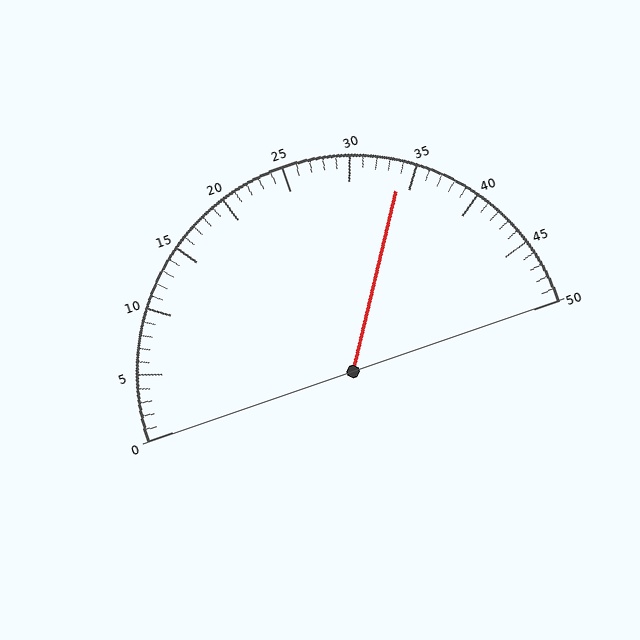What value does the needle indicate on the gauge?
The needle indicates approximately 34.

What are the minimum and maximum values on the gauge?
The gauge ranges from 0 to 50.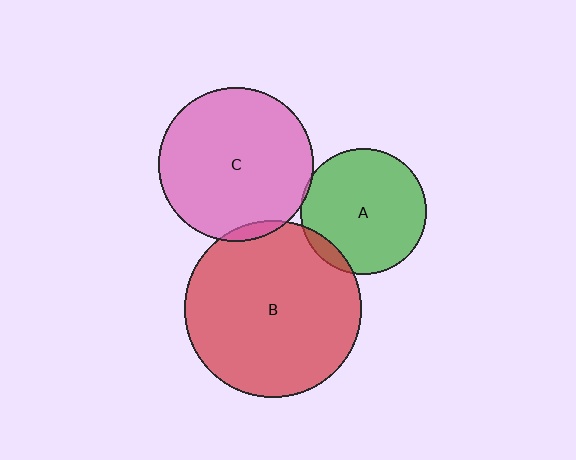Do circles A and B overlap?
Yes.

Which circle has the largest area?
Circle B (red).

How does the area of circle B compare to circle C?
Approximately 1.3 times.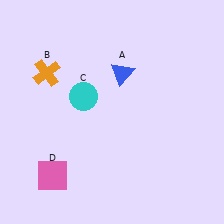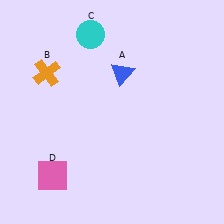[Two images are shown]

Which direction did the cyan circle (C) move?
The cyan circle (C) moved up.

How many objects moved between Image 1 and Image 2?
1 object moved between the two images.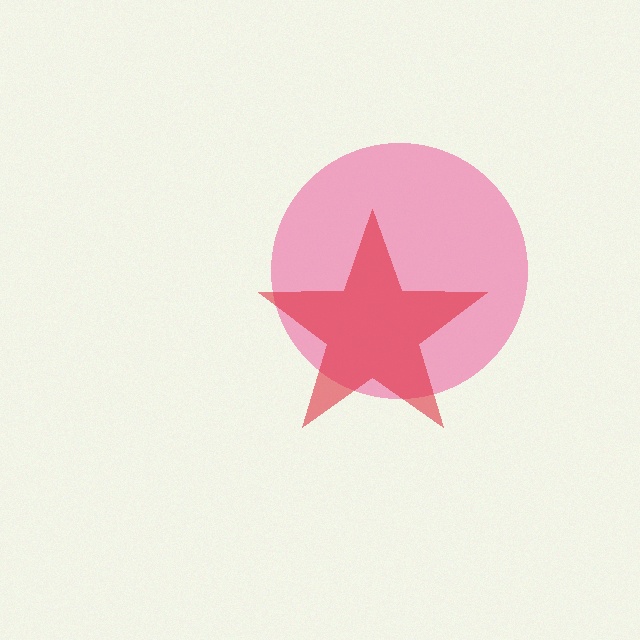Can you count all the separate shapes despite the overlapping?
Yes, there are 2 separate shapes.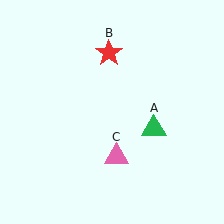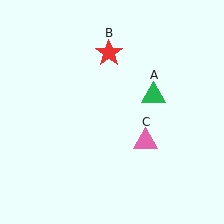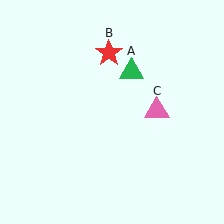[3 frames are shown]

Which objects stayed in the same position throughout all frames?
Red star (object B) remained stationary.